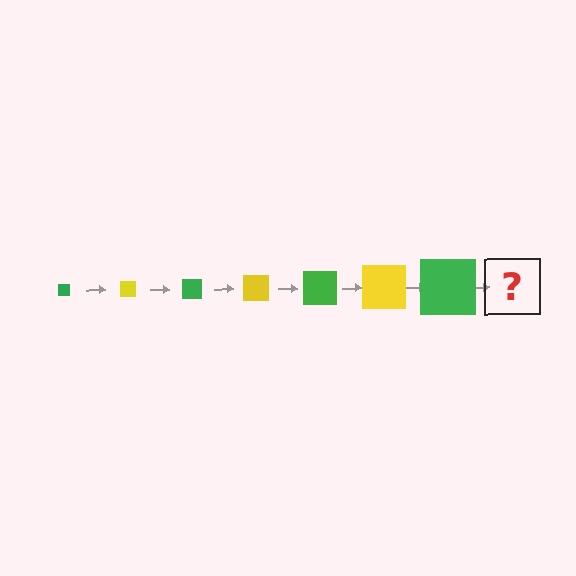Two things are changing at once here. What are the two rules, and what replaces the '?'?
The two rules are that the square grows larger each step and the color cycles through green and yellow. The '?' should be a yellow square, larger than the previous one.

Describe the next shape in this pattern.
It should be a yellow square, larger than the previous one.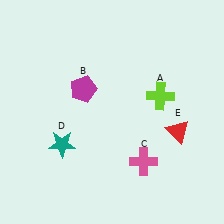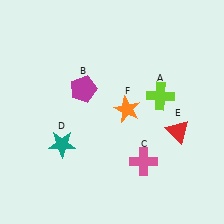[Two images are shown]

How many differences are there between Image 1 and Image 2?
There is 1 difference between the two images.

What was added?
An orange star (F) was added in Image 2.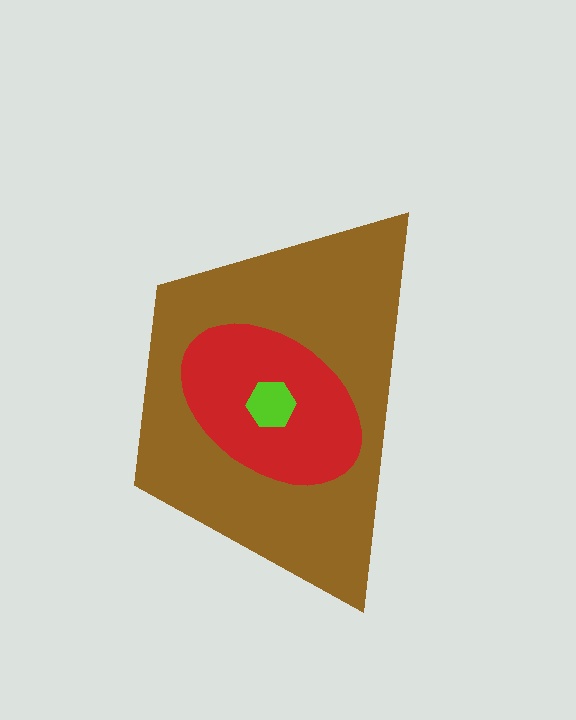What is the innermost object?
The lime hexagon.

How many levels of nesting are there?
3.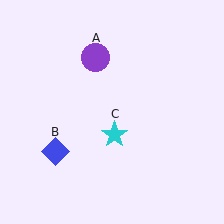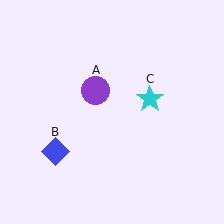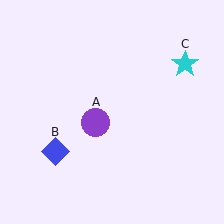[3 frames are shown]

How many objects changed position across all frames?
2 objects changed position: purple circle (object A), cyan star (object C).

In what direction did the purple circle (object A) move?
The purple circle (object A) moved down.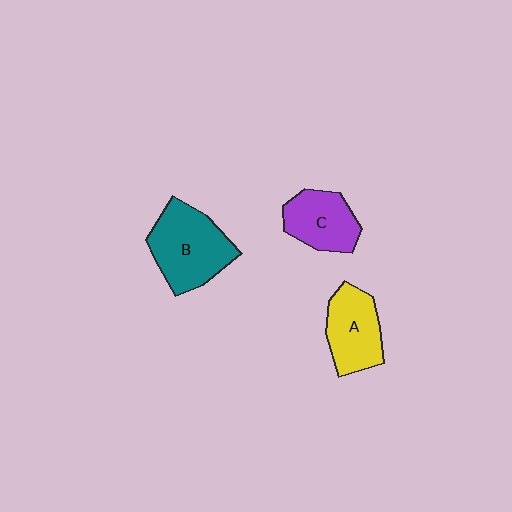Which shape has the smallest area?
Shape C (purple).